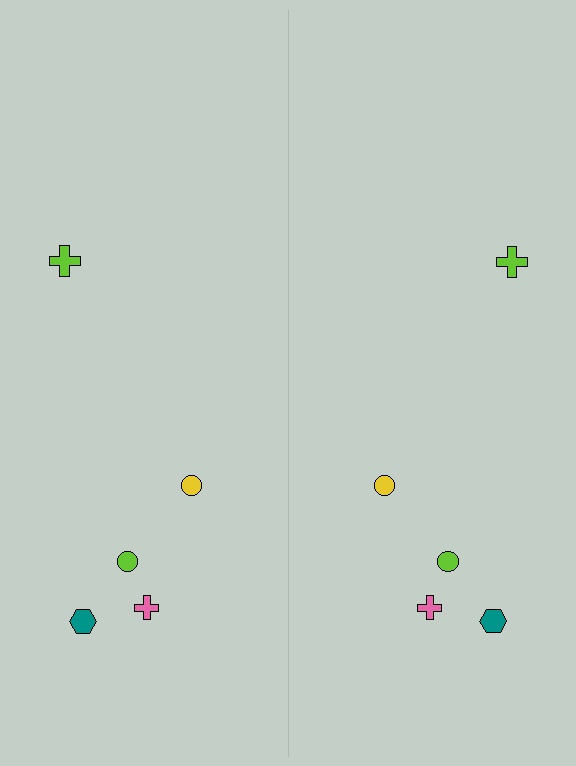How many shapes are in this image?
There are 10 shapes in this image.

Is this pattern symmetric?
Yes, this pattern has bilateral (reflection) symmetry.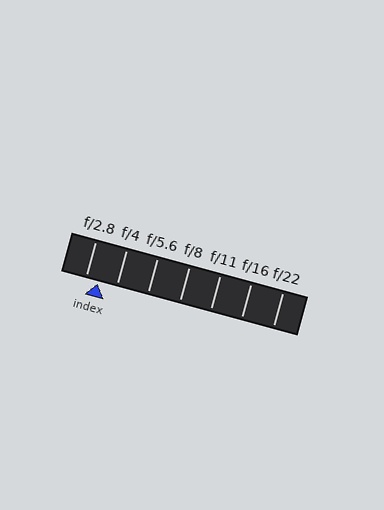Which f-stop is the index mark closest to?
The index mark is closest to f/2.8.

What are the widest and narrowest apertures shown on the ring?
The widest aperture shown is f/2.8 and the narrowest is f/22.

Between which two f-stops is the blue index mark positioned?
The index mark is between f/2.8 and f/4.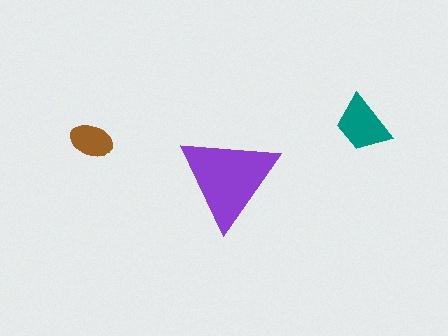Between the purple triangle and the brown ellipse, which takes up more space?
The purple triangle.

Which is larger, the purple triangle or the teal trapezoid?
The purple triangle.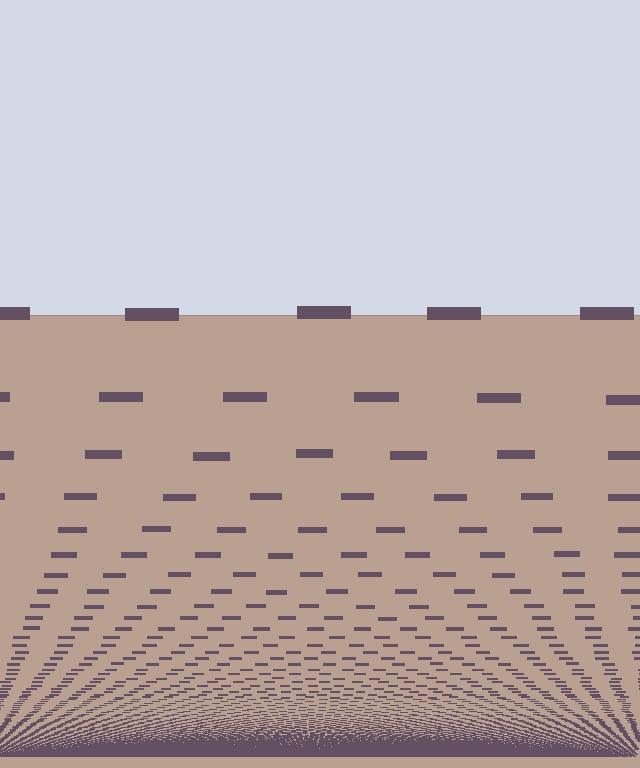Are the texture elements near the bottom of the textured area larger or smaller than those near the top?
Smaller. The gradient is inverted — elements near the bottom are smaller and denser.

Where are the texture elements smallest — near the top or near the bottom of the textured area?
Near the bottom.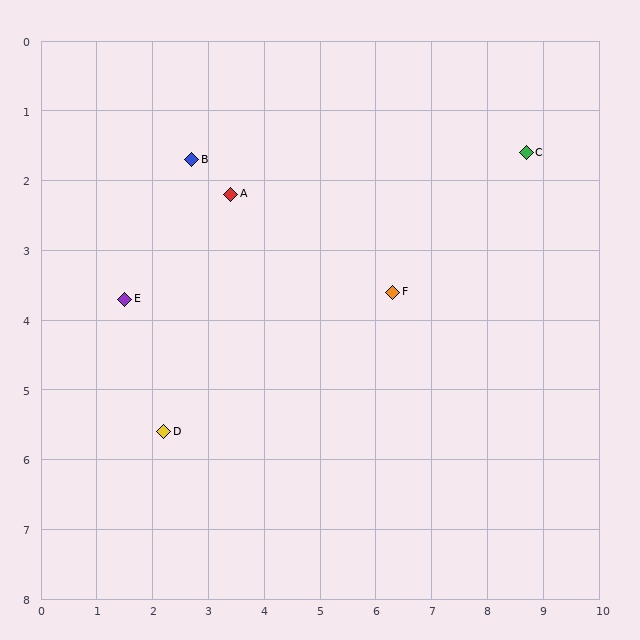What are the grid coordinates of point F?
Point F is at approximately (6.3, 3.6).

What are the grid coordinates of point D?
Point D is at approximately (2.2, 5.6).